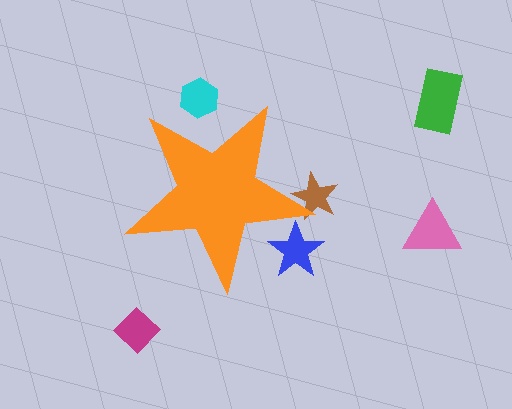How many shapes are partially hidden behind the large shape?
3 shapes are partially hidden.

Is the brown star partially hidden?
Yes, the brown star is partially hidden behind the orange star.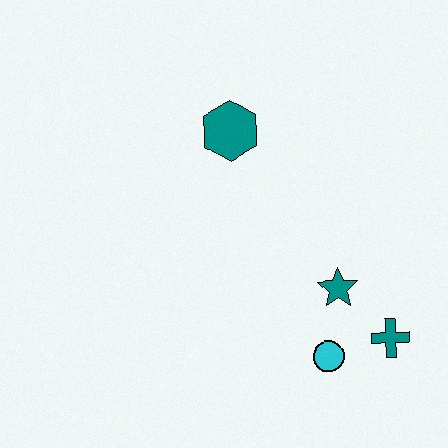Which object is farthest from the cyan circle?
The teal hexagon is farthest from the cyan circle.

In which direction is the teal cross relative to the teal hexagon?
The teal cross is below the teal hexagon.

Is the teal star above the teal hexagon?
No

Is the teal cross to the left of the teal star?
No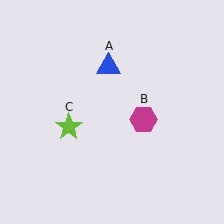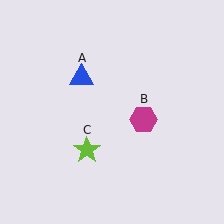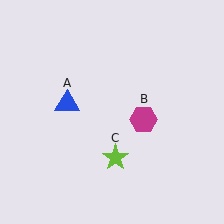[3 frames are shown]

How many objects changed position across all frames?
2 objects changed position: blue triangle (object A), lime star (object C).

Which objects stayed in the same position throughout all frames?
Magenta hexagon (object B) remained stationary.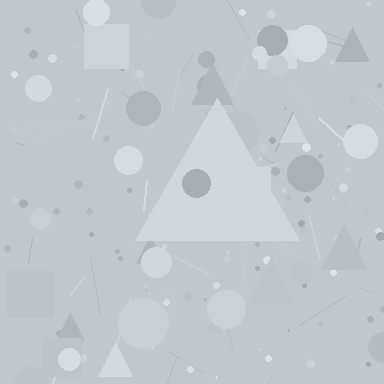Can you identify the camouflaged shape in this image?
The camouflaged shape is a triangle.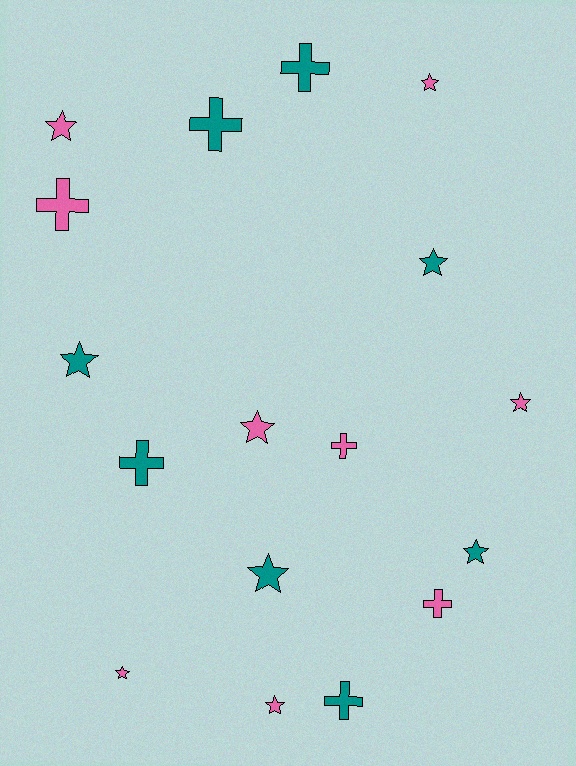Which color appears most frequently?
Pink, with 9 objects.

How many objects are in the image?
There are 17 objects.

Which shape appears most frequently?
Star, with 10 objects.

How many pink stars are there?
There are 6 pink stars.